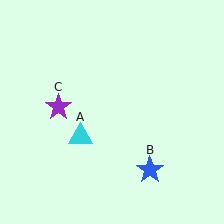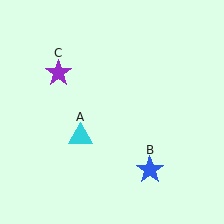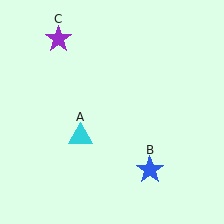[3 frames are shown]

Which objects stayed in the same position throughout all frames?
Cyan triangle (object A) and blue star (object B) remained stationary.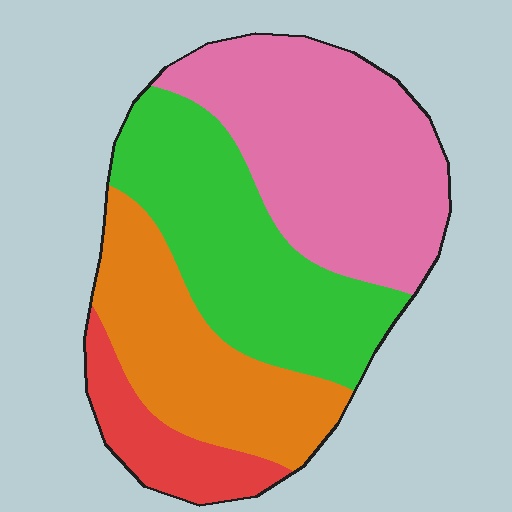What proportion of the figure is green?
Green takes up about one third (1/3) of the figure.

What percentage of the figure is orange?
Orange takes up about one quarter (1/4) of the figure.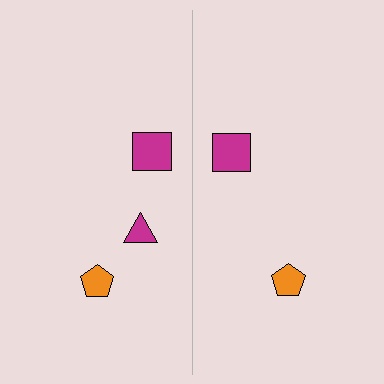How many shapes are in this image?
There are 5 shapes in this image.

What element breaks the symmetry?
A magenta triangle is missing from the right side.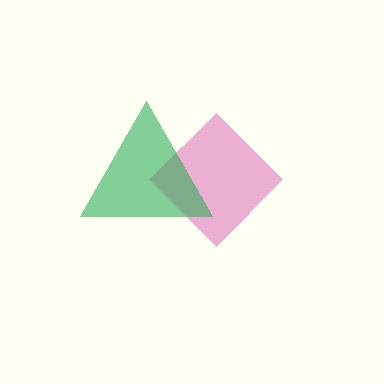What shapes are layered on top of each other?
The layered shapes are: a magenta diamond, a green triangle.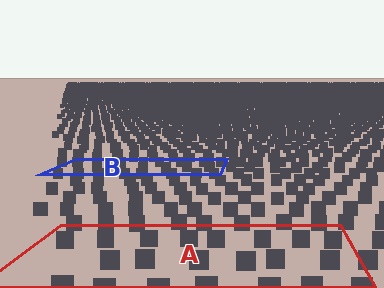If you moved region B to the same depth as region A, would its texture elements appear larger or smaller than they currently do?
They would appear larger. At a closer depth, the same texture elements are projected at a bigger on-screen size.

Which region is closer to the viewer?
Region A is closer. The texture elements there are larger and more spread out.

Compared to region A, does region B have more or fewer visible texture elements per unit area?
Region B has more texture elements per unit area — they are packed more densely because it is farther away.